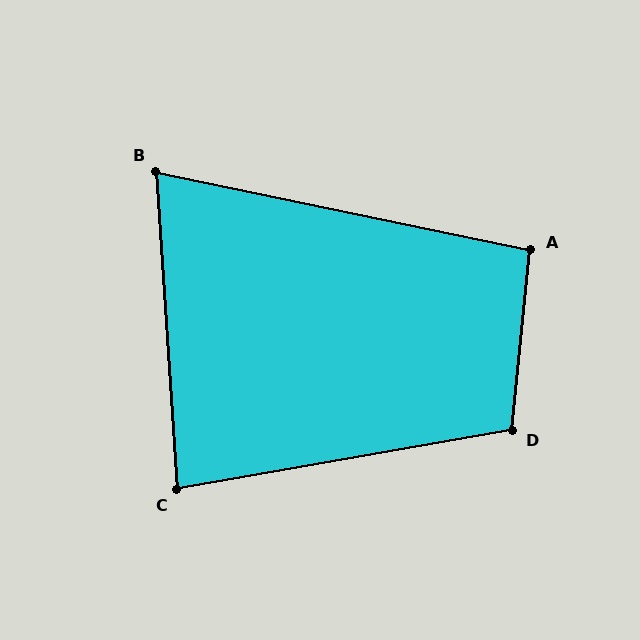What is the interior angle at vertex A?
Approximately 96 degrees (obtuse).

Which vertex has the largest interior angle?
D, at approximately 106 degrees.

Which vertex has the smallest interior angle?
B, at approximately 74 degrees.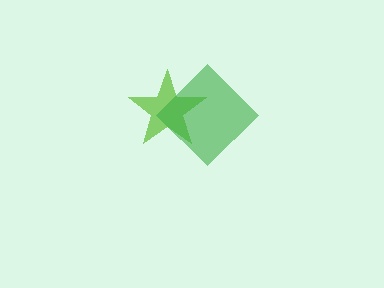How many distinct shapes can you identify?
There are 2 distinct shapes: a lime star, a green diamond.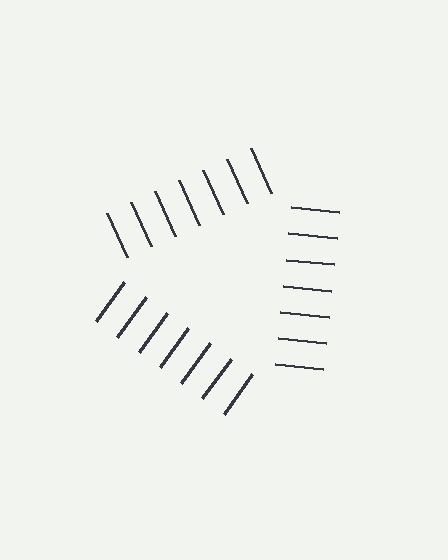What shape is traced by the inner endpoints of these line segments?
An illusory triangle — the line segments terminate on its edges but no continuous stroke is drawn.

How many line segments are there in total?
21 — 7 along each of the 3 edges.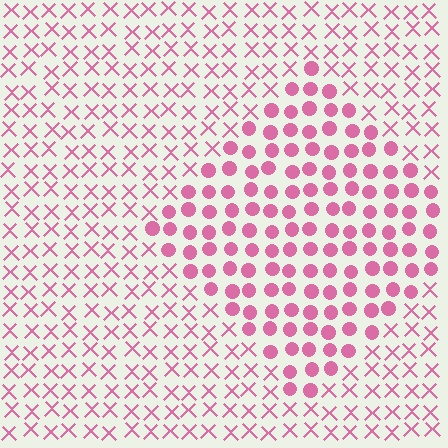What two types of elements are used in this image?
The image uses circles inside the diamond region and X marks outside it.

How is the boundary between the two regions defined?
The boundary is defined by a change in element shape: circles inside vs. X marks outside. All elements share the same color and spacing.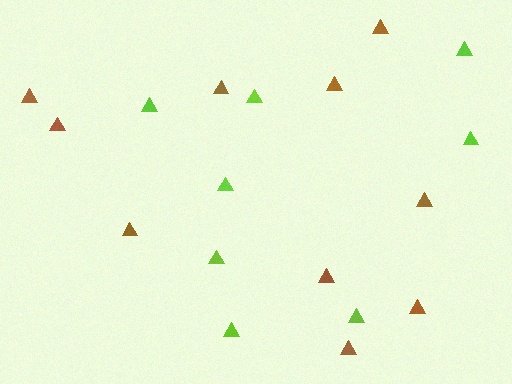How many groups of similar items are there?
There are 2 groups: one group of lime triangles (8) and one group of brown triangles (10).